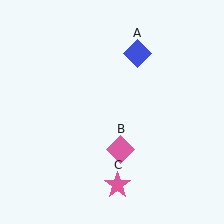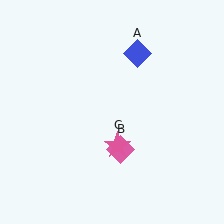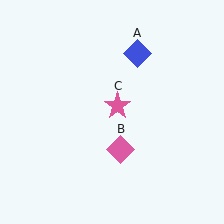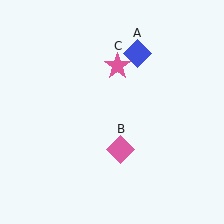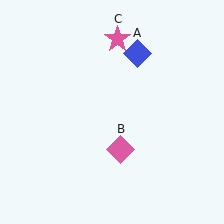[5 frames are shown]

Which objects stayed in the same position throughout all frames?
Blue diamond (object A) and pink diamond (object B) remained stationary.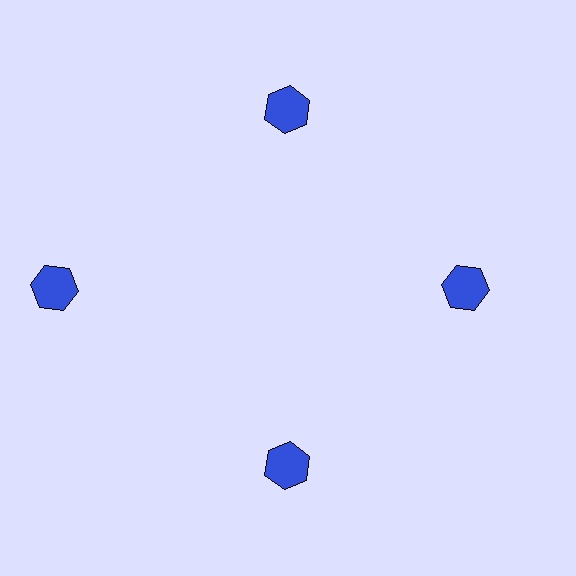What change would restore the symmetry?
The symmetry would be restored by moving it inward, back onto the ring so that all 4 hexagons sit at equal angles and equal distance from the center.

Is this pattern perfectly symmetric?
No. The 4 blue hexagons are arranged in a ring, but one element near the 9 o'clock position is pushed outward from the center, breaking the 4-fold rotational symmetry.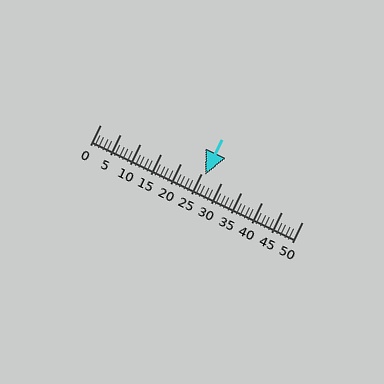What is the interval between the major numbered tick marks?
The major tick marks are spaced 5 units apart.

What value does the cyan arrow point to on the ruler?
The cyan arrow points to approximately 26.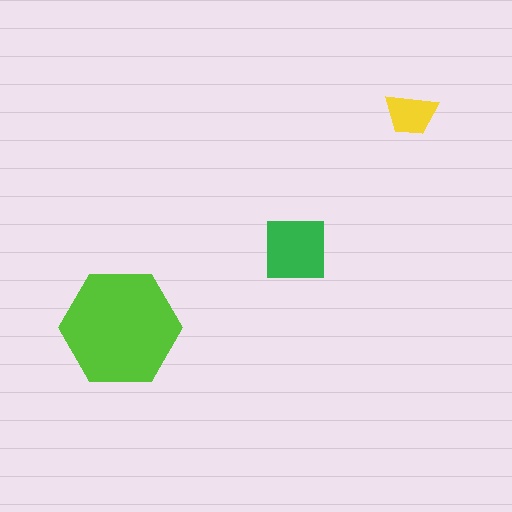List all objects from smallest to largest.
The yellow trapezoid, the green square, the lime hexagon.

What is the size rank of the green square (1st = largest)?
2nd.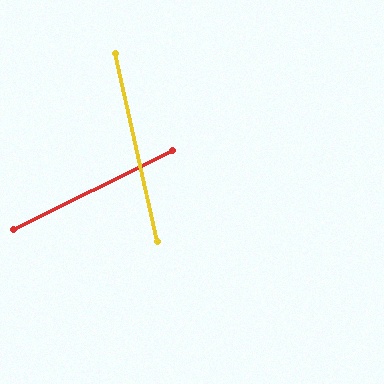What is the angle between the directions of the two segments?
Approximately 76 degrees.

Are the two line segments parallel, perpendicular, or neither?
Neither parallel nor perpendicular — they differ by about 76°.